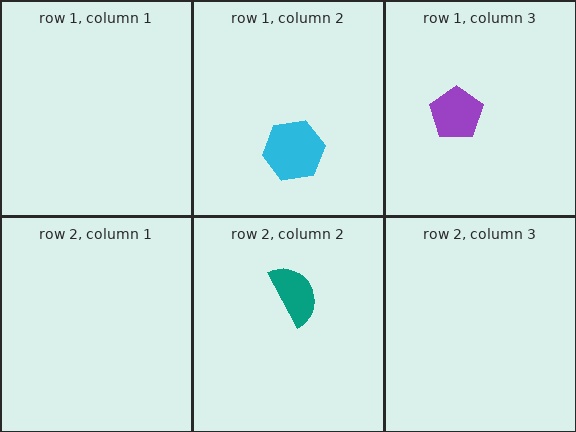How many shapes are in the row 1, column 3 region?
1.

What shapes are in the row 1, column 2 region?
The cyan hexagon.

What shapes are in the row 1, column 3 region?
The purple pentagon.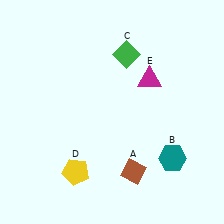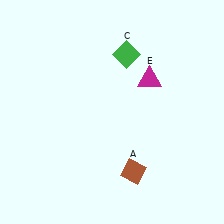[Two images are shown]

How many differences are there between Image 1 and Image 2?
There are 2 differences between the two images.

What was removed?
The yellow pentagon (D), the teal hexagon (B) were removed in Image 2.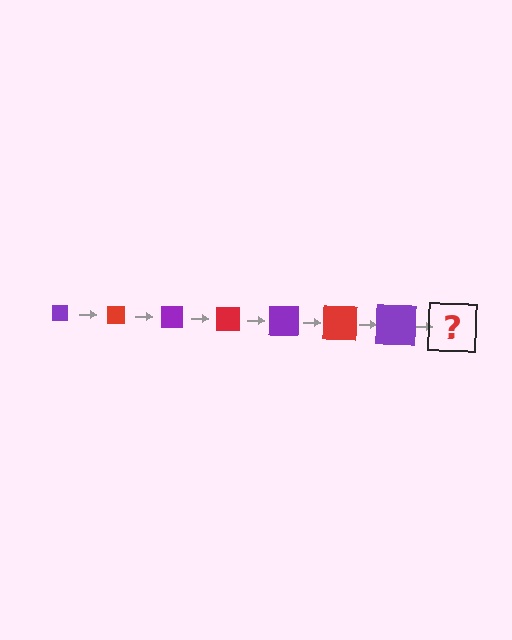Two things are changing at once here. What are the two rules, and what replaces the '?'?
The two rules are that the square grows larger each step and the color cycles through purple and red. The '?' should be a red square, larger than the previous one.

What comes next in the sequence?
The next element should be a red square, larger than the previous one.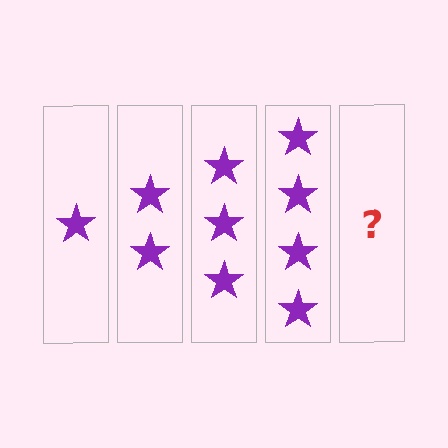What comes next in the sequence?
The next element should be 5 stars.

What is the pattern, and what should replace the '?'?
The pattern is that each step adds one more star. The '?' should be 5 stars.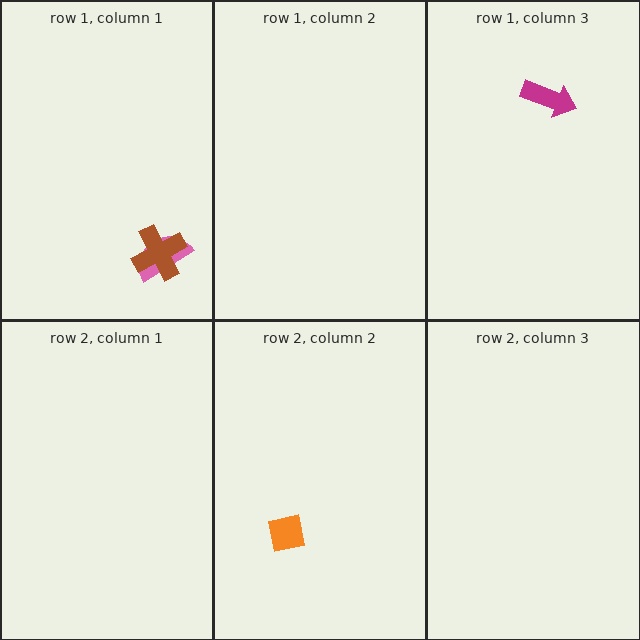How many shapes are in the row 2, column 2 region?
1.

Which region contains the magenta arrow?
The row 1, column 3 region.